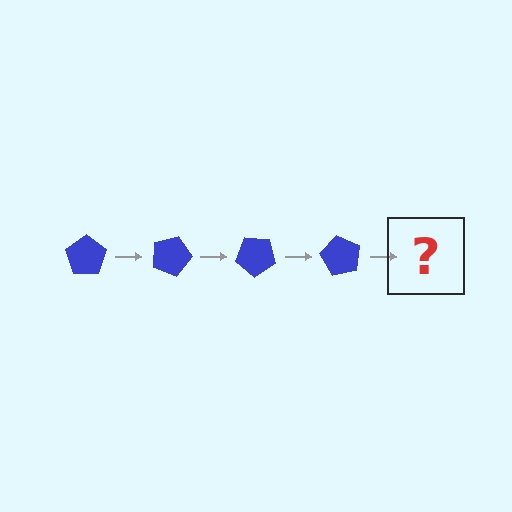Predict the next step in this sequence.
The next step is a blue pentagon rotated 80 degrees.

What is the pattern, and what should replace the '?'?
The pattern is that the pentagon rotates 20 degrees each step. The '?' should be a blue pentagon rotated 80 degrees.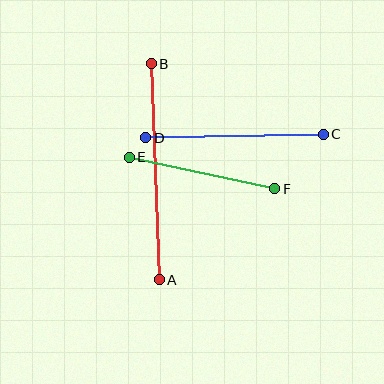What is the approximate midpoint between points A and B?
The midpoint is at approximately (155, 172) pixels.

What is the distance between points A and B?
The distance is approximately 216 pixels.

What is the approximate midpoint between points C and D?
The midpoint is at approximately (235, 136) pixels.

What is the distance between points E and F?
The distance is approximately 149 pixels.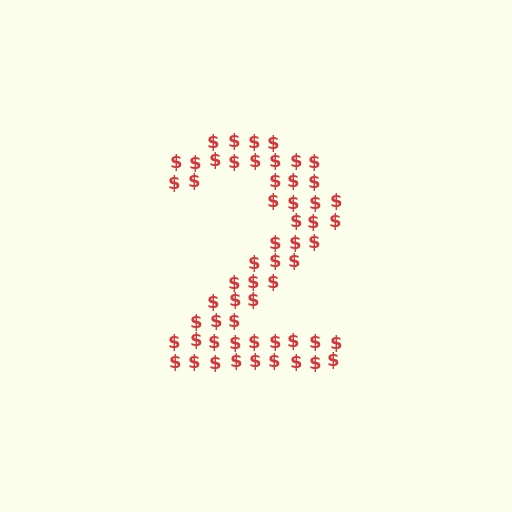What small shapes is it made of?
It is made of small dollar signs.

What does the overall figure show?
The overall figure shows the digit 2.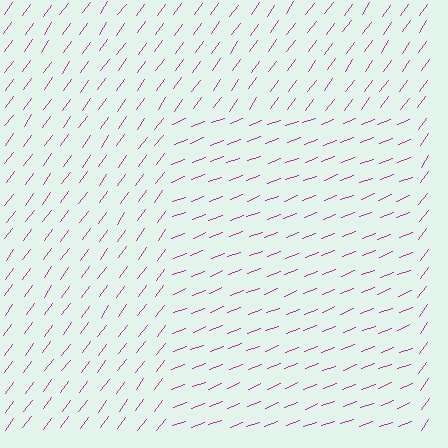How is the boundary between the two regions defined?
The boundary is defined purely by a change in line orientation (approximately 33 degrees difference). All lines are the same color and thickness.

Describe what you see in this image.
The image is filled with small magenta line segments. A rectangle region in the image has lines oriented differently from the surrounding lines, creating a visible texture boundary.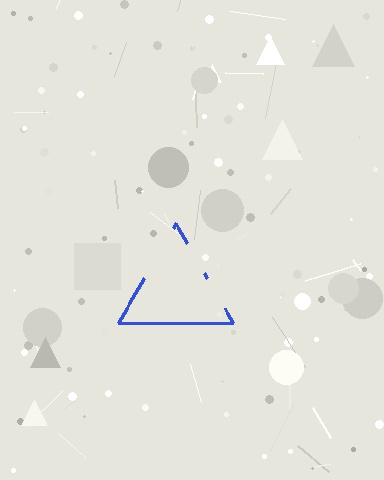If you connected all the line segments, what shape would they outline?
They would outline a triangle.